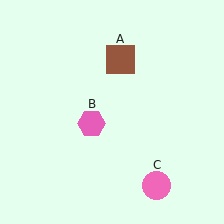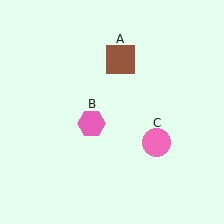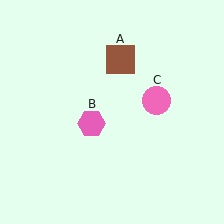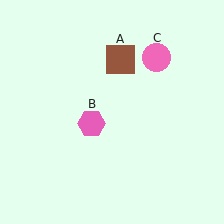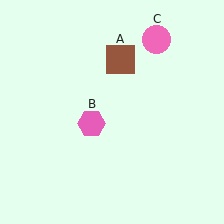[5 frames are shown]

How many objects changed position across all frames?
1 object changed position: pink circle (object C).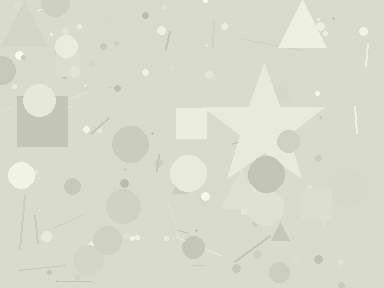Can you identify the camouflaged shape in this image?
The camouflaged shape is a star.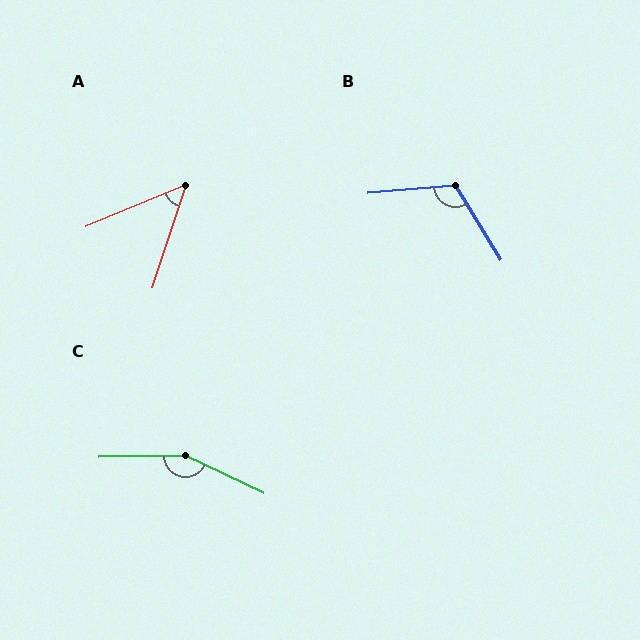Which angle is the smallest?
A, at approximately 49 degrees.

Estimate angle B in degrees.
Approximately 117 degrees.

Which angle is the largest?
C, at approximately 153 degrees.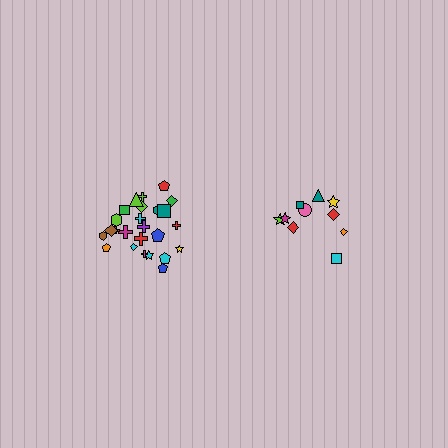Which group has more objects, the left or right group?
The left group.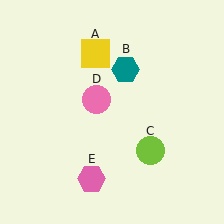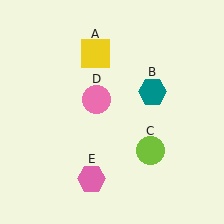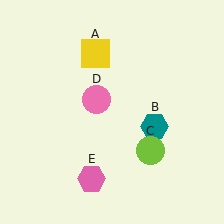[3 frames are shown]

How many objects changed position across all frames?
1 object changed position: teal hexagon (object B).